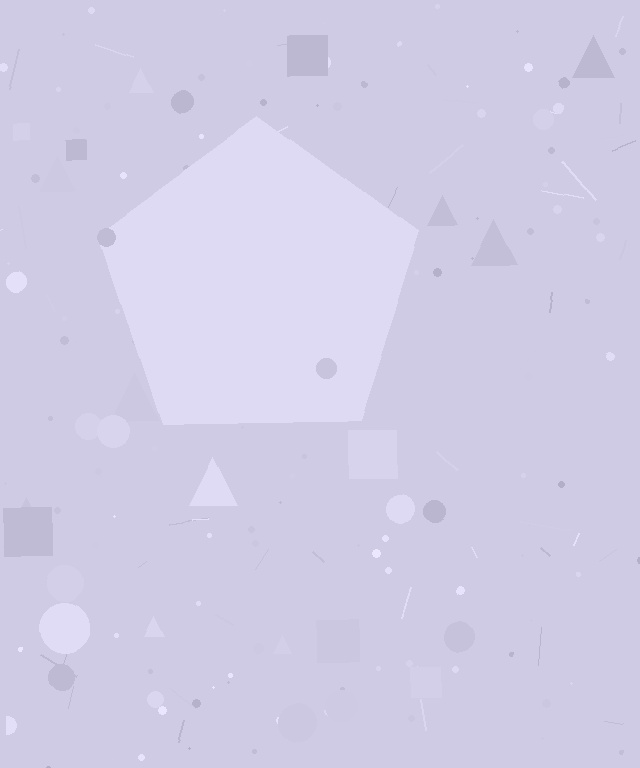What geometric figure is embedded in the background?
A pentagon is embedded in the background.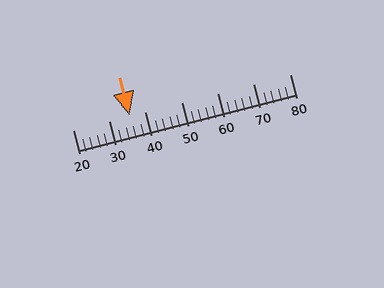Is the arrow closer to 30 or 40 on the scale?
The arrow is closer to 40.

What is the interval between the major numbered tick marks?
The major tick marks are spaced 10 units apart.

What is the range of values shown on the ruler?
The ruler shows values from 20 to 80.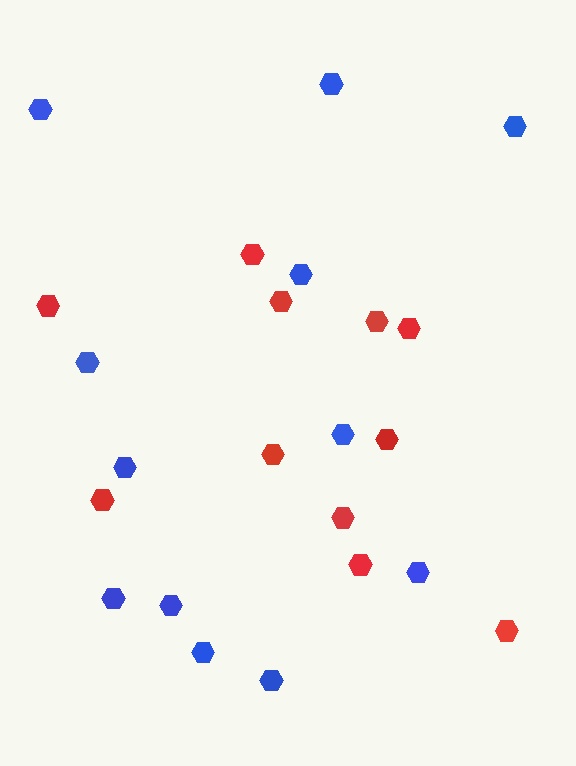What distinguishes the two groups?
There are 2 groups: one group of red hexagons (11) and one group of blue hexagons (12).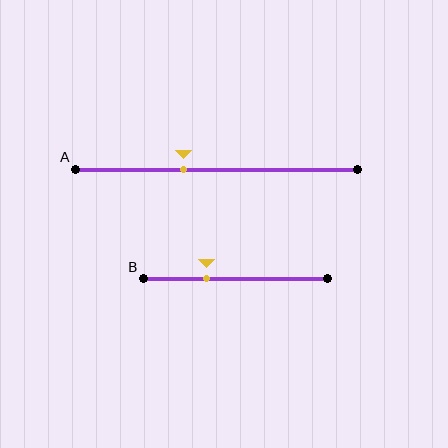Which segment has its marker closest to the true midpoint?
Segment A has its marker closest to the true midpoint.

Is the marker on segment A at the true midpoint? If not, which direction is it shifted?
No, the marker on segment A is shifted to the left by about 12% of the segment length.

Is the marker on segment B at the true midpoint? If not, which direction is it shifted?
No, the marker on segment B is shifted to the left by about 16% of the segment length.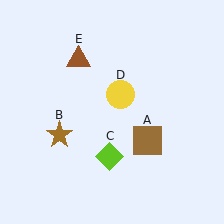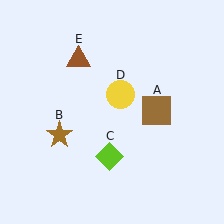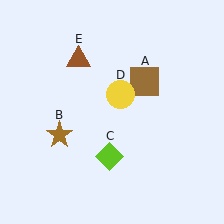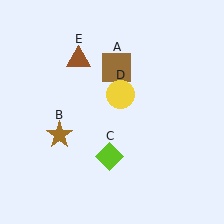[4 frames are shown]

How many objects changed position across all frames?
1 object changed position: brown square (object A).